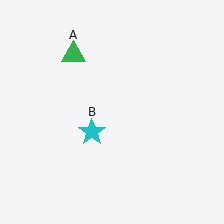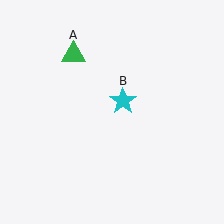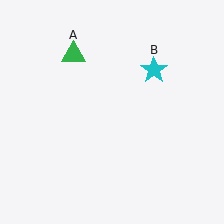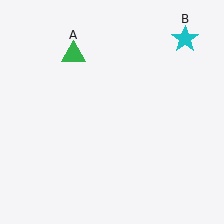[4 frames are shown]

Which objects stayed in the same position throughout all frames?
Green triangle (object A) remained stationary.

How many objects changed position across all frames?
1 object changed position: cyan star (object B).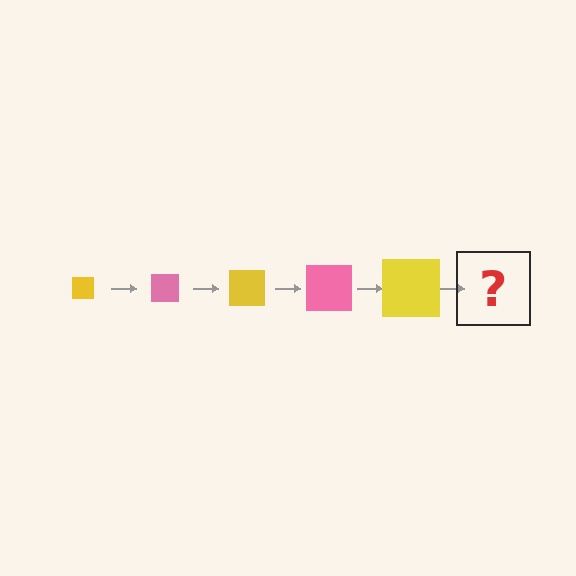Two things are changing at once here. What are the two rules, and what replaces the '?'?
The two rules are that the square grows larger each step and the color cycles through yellow and pink. The '?' should be a pink square, larger than the previous one.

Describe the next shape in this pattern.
It should be a pink square, larger than the previous one.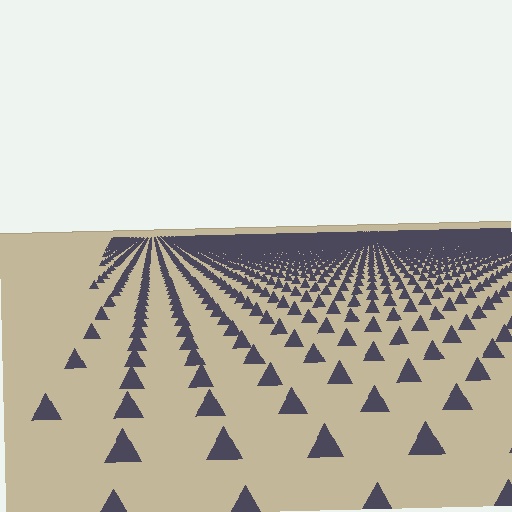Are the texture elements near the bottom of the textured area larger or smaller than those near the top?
Larger. Near the bottom, elements are closer to the viewer and appear at a bigger on-screen size.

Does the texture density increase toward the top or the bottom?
Density increases toward the top.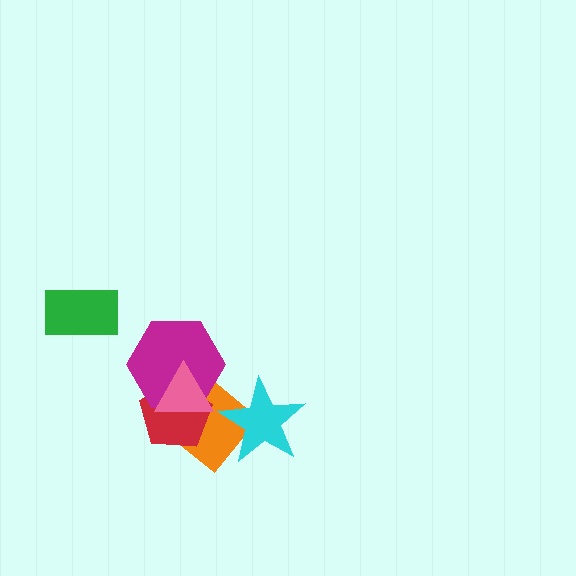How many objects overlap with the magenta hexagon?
3 objects overlap with the magenta hexagon.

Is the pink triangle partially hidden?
No, no other shape covers it.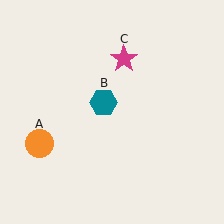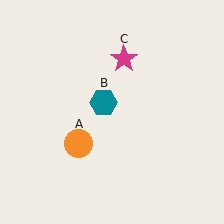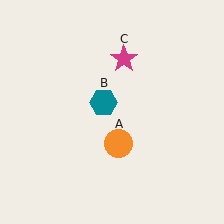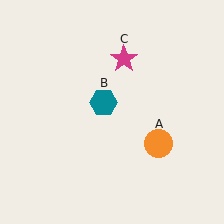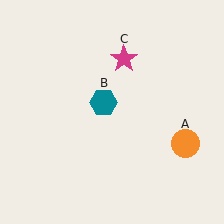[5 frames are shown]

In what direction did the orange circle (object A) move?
The orange circle (object A) moved right.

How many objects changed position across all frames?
1 object changed position: orange circle (object A).